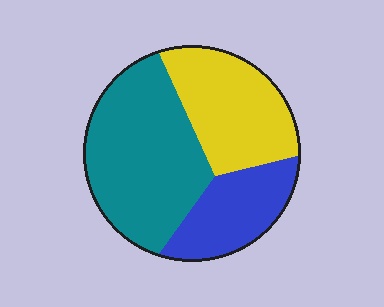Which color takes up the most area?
Teal, at roughly 45%.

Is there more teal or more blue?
Teal.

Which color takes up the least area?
Blue, at roughly 20%.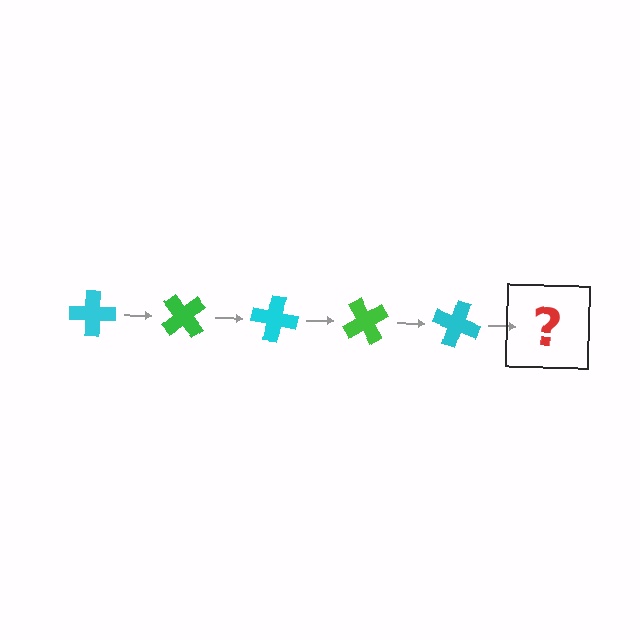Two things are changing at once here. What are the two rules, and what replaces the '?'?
The two rules are that it rotates 50 degrees each step and the color cycles through cyan and green. The '?' should be a green cross, rotated 250 degrees from the start.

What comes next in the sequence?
The next element should be a green cross, rotated 250 degrees from the start.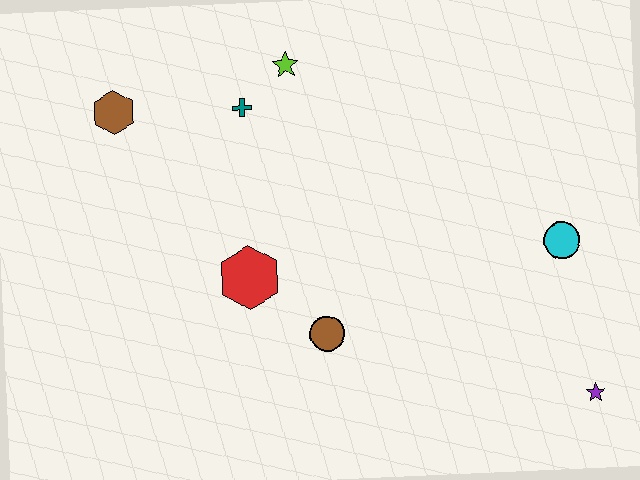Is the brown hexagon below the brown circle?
No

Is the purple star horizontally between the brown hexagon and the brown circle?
No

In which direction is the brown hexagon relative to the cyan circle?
The brown hexagon is to the left of the cyan circle.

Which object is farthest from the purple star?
The brown hexagon is farthest from the purple star.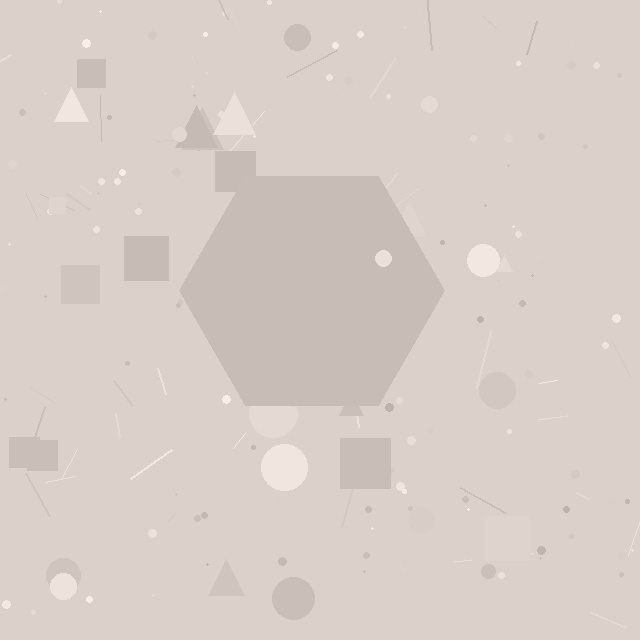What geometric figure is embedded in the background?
A hexagon is embedded in the background.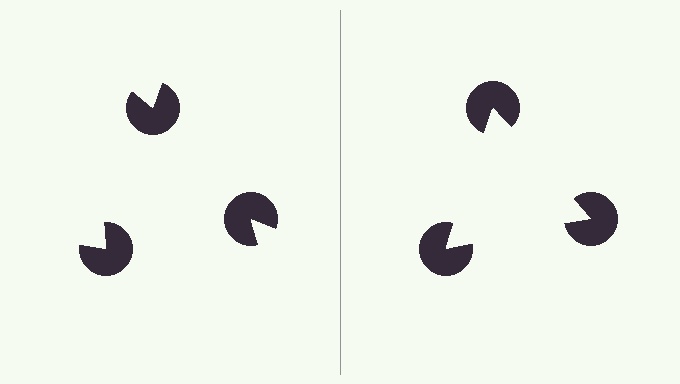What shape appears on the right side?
An illusory triangle.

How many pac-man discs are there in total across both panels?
6 — 3 on each side.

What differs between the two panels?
The pac-man discs are positioned identically on both sides; only the wedge orientations differ. On the right they align to a triangle; on the left they are misaligned.